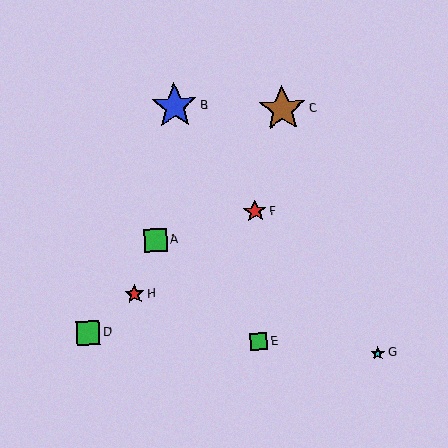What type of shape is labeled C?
Shape C is a brown star.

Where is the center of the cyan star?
The center of the cyan star is at (378, 353).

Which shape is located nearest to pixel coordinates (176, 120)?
The blue star (labeled B) at (175, 106) is nearest to that location.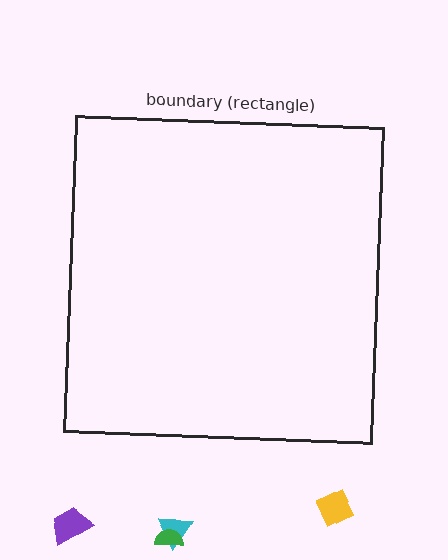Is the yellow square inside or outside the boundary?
Outside.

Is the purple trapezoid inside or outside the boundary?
Outside.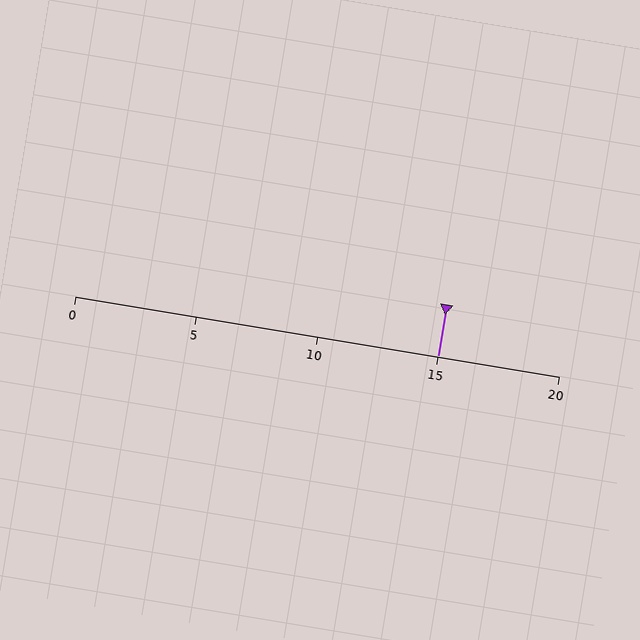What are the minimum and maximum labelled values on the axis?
The axis runs from 0 to 20.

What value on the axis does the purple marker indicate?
The marker indicates approximately 15.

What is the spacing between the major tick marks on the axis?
The major ticks are spaced 5 apart.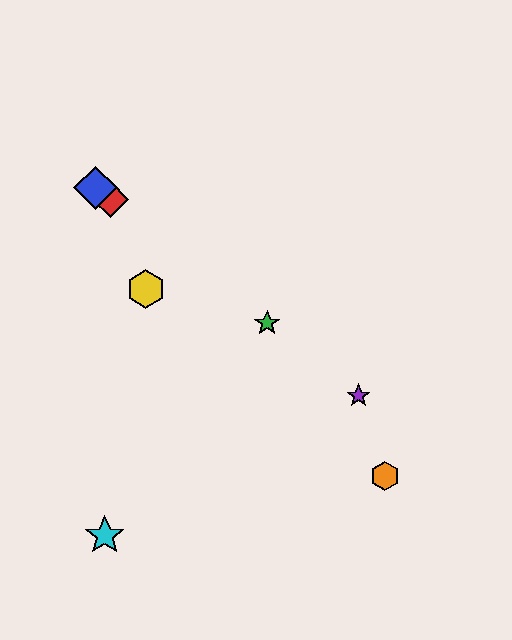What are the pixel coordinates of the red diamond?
The red diamond is at (110, 199).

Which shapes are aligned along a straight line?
The red diamond, the blue diamond, the green star, the purple star are aligned along a straight line.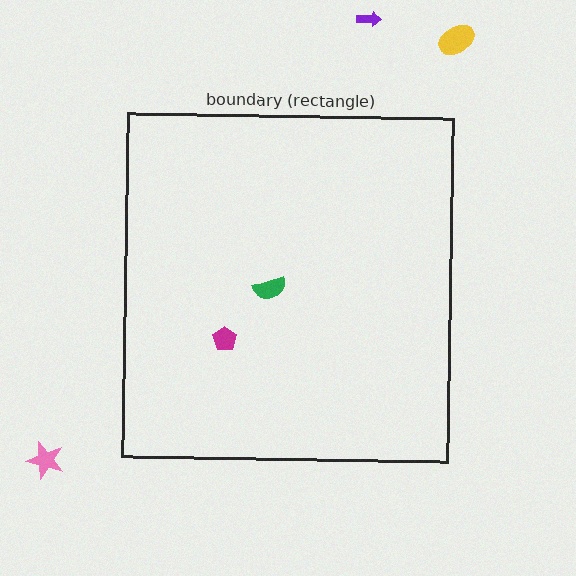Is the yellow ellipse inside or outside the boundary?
Outside.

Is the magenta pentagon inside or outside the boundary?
Inside.